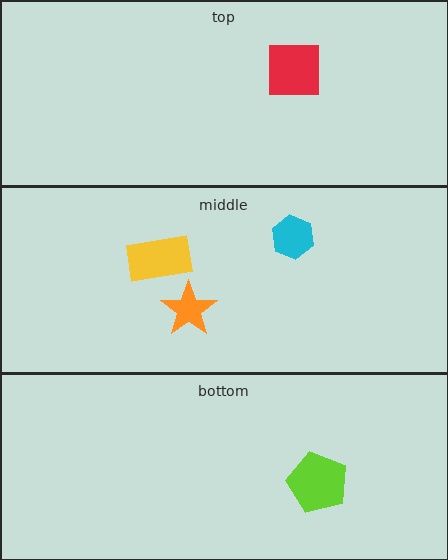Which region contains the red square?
The top region.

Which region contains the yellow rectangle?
The middle region.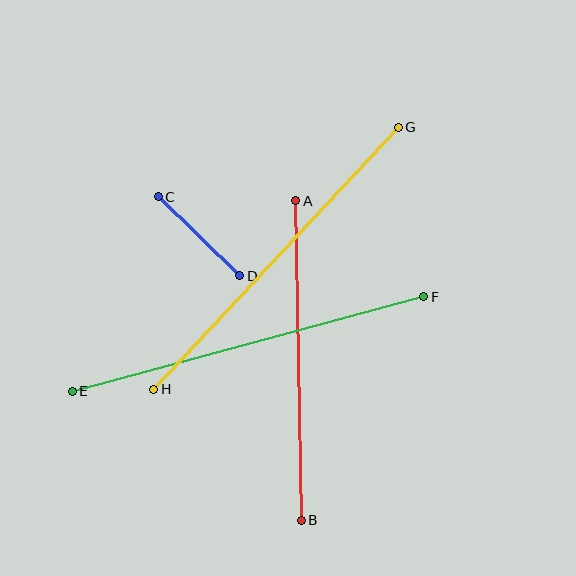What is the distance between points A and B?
The distance is approximately 320 pixels.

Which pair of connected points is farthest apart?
Points E and F are farthest apart.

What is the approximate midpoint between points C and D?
The midpoint is at approximately (199, 236) pixels.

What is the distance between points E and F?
The distance is approximately 364 pixels.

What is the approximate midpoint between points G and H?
The midpoint is at approximately (276, 258) pixels.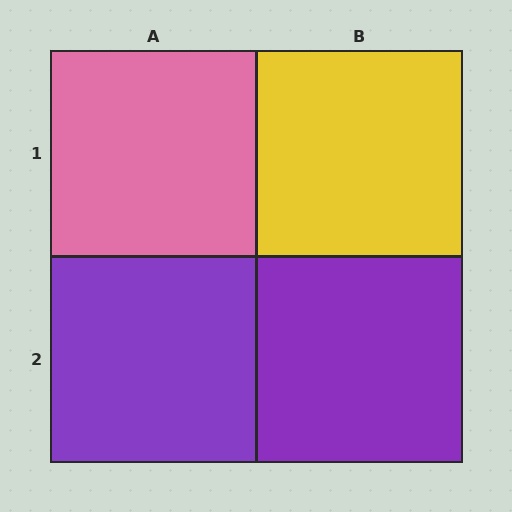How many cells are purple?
2 cells are purple.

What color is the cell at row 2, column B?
Purple.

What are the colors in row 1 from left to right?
Pink, yellow.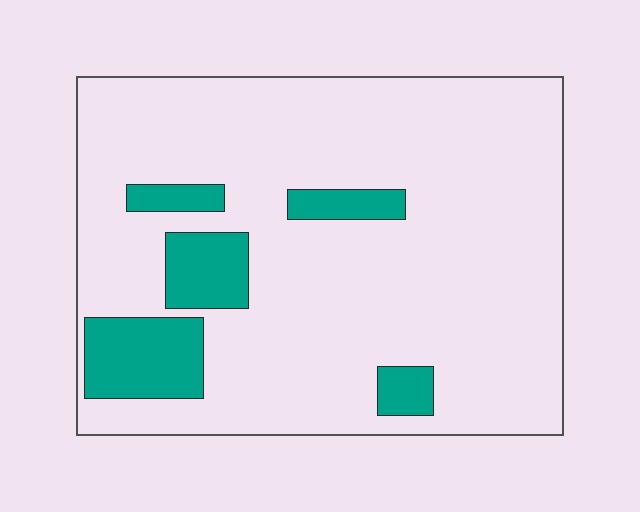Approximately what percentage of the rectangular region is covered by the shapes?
Approximately 15%.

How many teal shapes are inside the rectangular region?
5.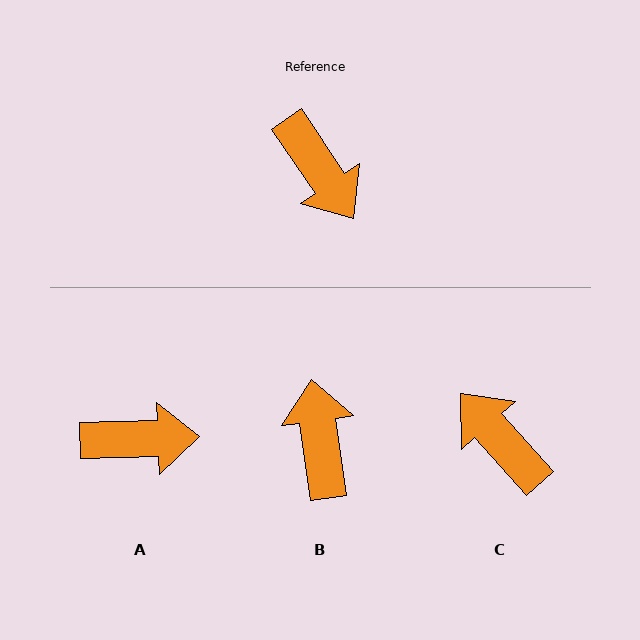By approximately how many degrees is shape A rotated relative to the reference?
Approximately 58 degrees counter-clockwise.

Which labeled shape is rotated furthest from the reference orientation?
C, about 173 degrees away.